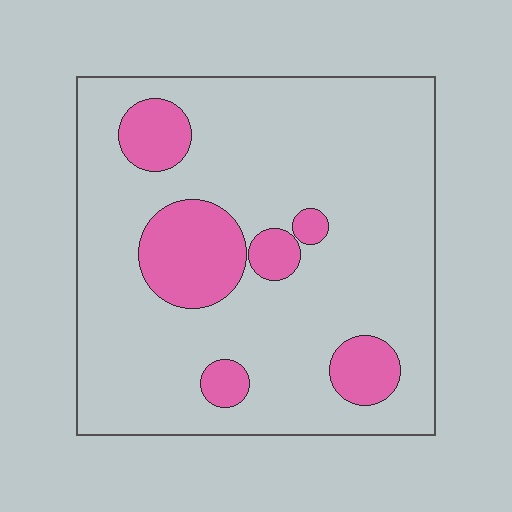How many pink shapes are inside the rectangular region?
6.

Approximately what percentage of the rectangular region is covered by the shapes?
Approximately 20%.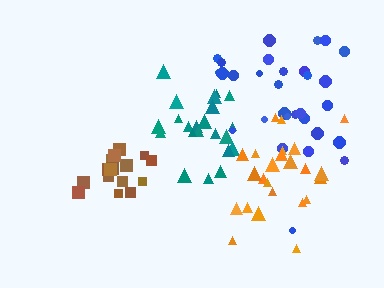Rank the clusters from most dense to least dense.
teal, brown, blue, orange.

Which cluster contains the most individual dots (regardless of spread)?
Blue (30).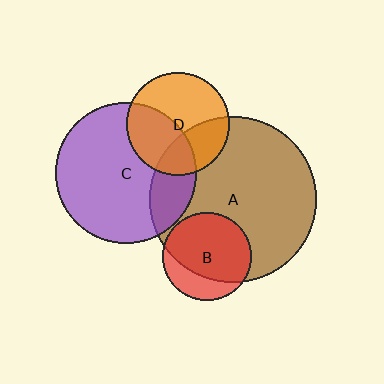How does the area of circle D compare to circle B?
Approximately 1.3 times.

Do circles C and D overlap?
Yes.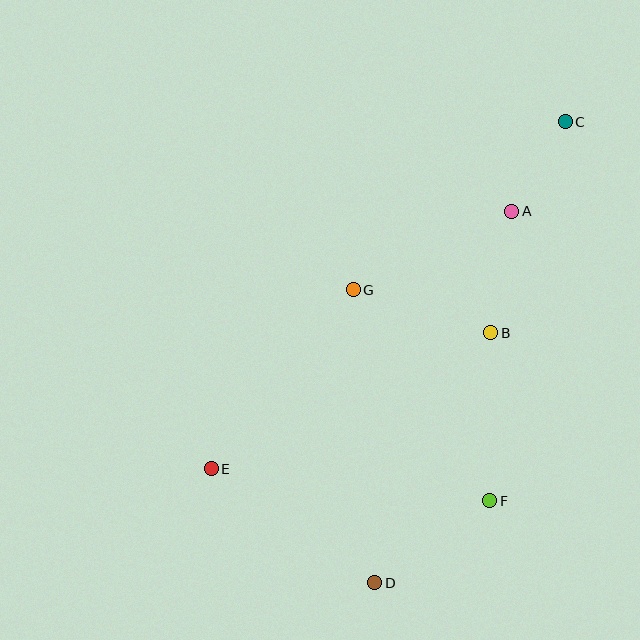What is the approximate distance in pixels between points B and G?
The distance between B and G is approximately 144 pixels.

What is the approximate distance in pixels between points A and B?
The distance between A and B is approximately 123 pixels.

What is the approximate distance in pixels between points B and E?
The distance between B and E is approximately 311 pixels.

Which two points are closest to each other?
Points A and C are closest to each other.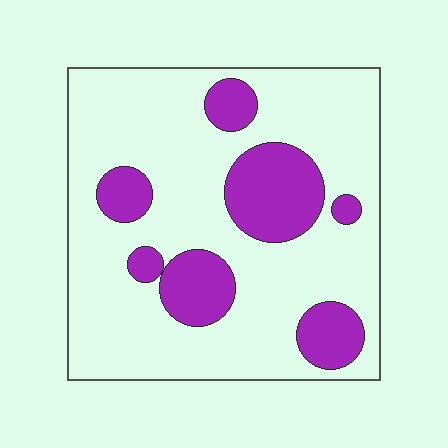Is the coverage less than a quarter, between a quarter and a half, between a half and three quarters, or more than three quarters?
Less than a quarter.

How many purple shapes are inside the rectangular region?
7.